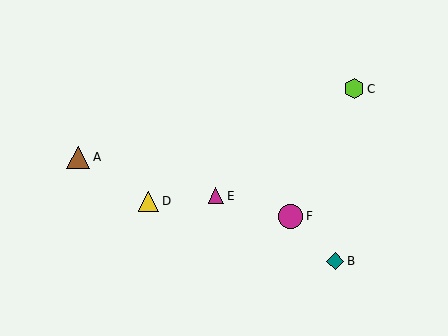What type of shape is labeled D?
Shape D is a yellow triangle.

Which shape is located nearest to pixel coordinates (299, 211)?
The magenta circle (labeled F) at (291, 216) is nearest to that location.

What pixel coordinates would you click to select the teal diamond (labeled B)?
Click at (335, 261) to select the teal diamond B.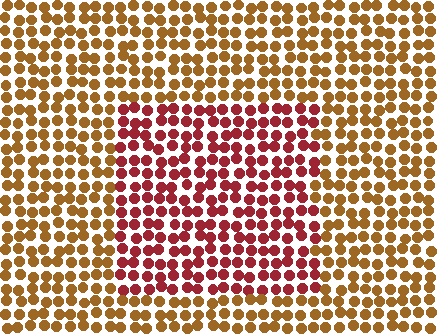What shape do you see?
I see a rectangle.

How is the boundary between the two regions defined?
The boundary is defined purely by a slight shift in hue (about 40 degrees). Spacing, size, and orientation are identical on both sides.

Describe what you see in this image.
The image is filled with small brown elements in a uniform arrangement. A rectangle-shaped region is visible where the elements are tinted to a slightly different hue, forming a subtle color boundary.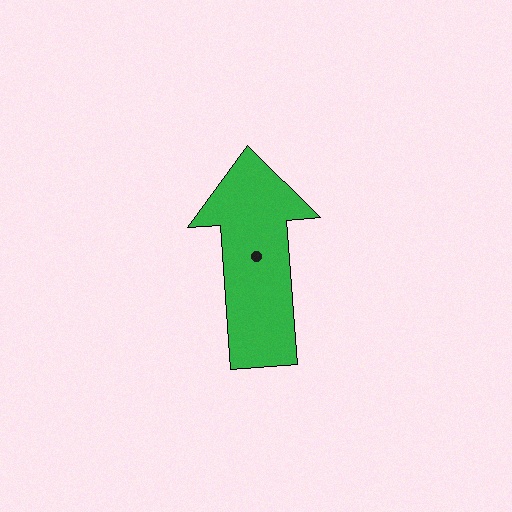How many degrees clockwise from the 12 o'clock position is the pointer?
Approximately 356 degrees.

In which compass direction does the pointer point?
North.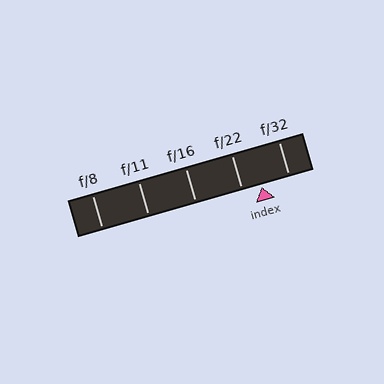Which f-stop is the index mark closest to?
The index mark is closest to f/22.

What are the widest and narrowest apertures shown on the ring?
The widest aperture shown is f/8 and the narrowest is f/32.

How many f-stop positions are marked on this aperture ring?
There are 5 f-stop positions marked.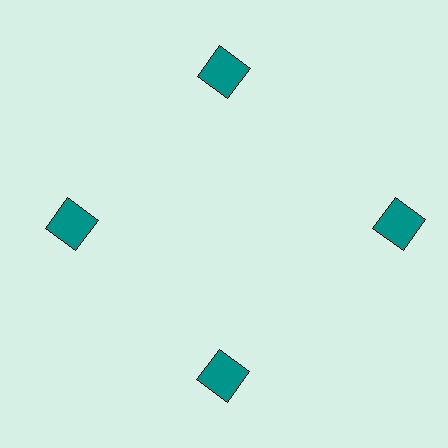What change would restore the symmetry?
The symmetry would be restored by moving it inward, back onto the ring so that all 4 squares sit at equal angles and equal distance from the center.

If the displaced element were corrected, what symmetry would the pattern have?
It would have 4-fold rotational symmetry — the pattern would map onto itself every 90 degrees.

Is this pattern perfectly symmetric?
No. The 4 teal squares are arranged in a ring, but one element near the 3 o'clock position is pushed outward from the center, breaking the 4-fold rotational symmetry.